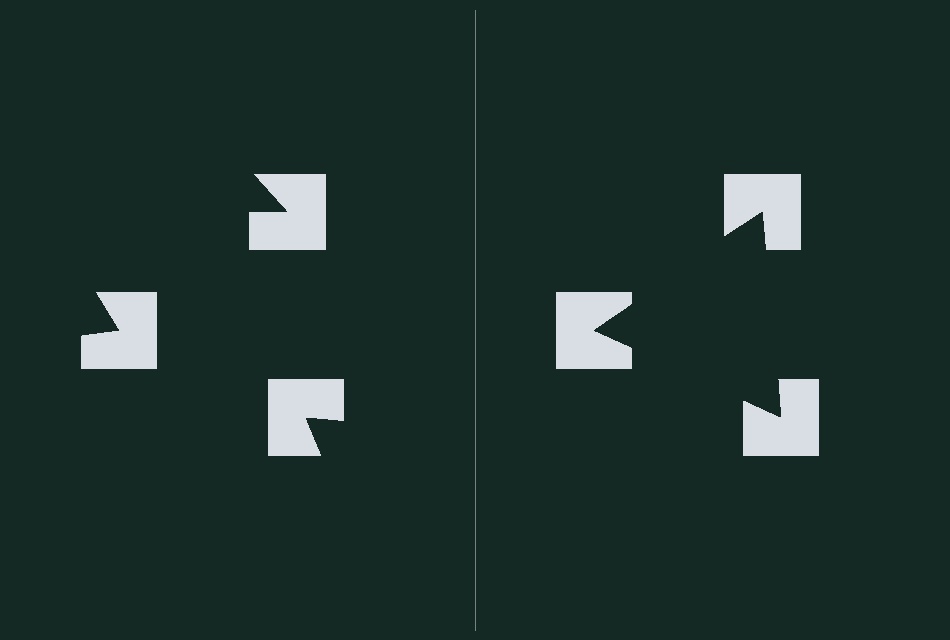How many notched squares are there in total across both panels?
6 — 3 on each side.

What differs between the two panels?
The notched squares are positioned identically on both sides; only the wedge orientations differ. On the right they align to a triangle; on the left they are misaligned.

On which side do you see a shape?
An illusory triangle appears on the right side. On the left side the wedge cuts are rotated, so no coherent shape forms.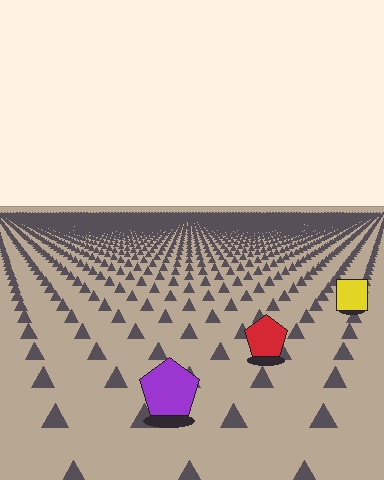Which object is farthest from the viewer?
The yellow square is farthest from the viewer. It appears smaller and the ground texture around it is denser.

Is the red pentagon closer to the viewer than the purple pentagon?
No. The purple pentagon is closer — you can tell from the texture gradient: the ground texture is coarser near it.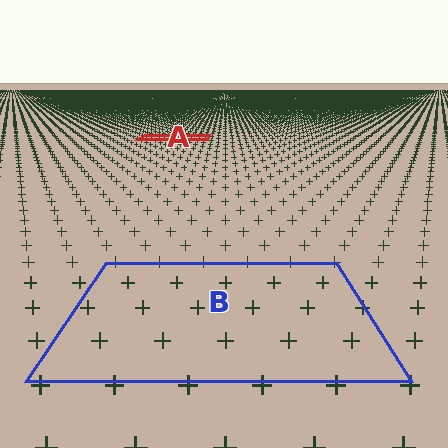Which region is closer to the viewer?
Region B is closer. The texture elements there are larger and more spread out.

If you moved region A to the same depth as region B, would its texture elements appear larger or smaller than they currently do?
They would appear larger. At a closer depth, the same texture elements are projected at a bigger on-screen size.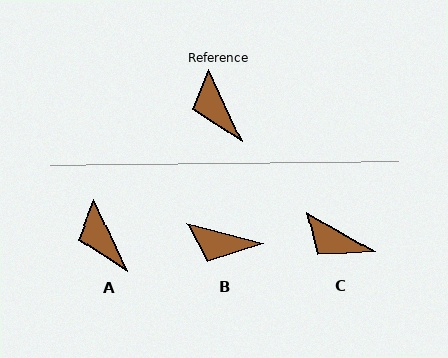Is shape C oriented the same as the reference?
No, it is off by about 34 degrees.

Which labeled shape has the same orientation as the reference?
A.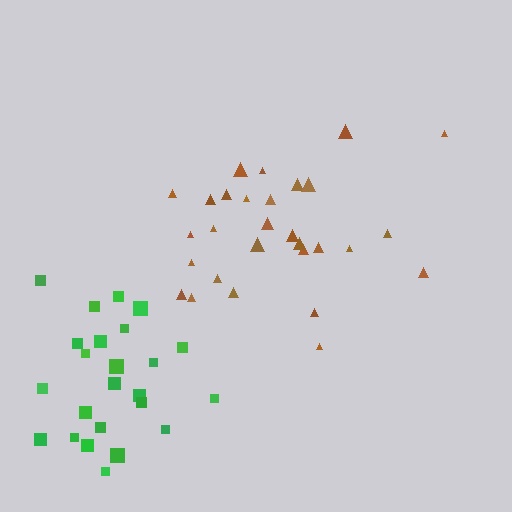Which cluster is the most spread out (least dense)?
Brown.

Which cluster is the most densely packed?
Green.